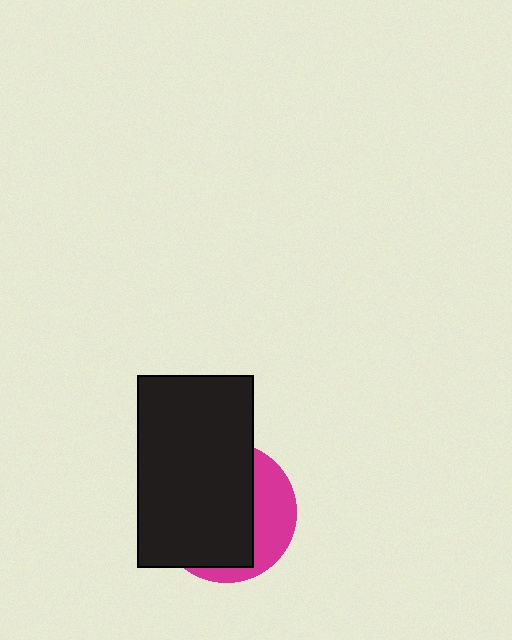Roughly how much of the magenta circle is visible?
A small part of it is visible (roughly 32%).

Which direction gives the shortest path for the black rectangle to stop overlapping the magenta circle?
Moving left gives the shortest separation.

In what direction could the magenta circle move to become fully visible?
The magenta circle could move right. That would shift it out from behind the black rectangle entirely.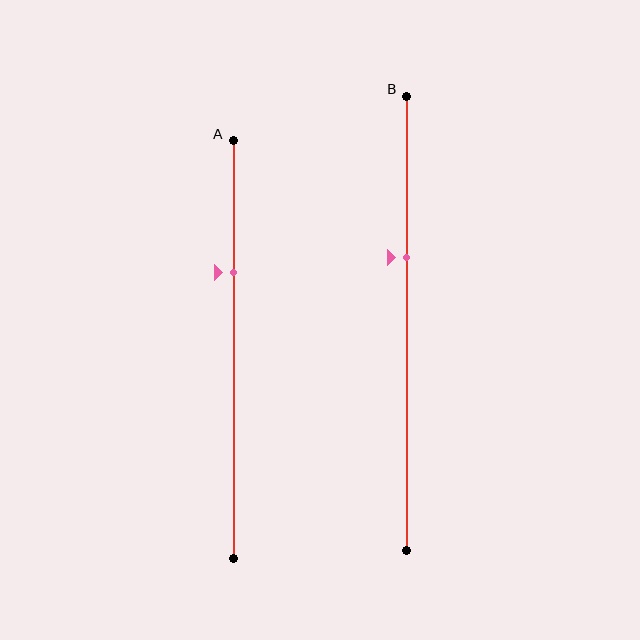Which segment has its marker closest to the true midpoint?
Segment B has its marker closest to the true midpoint.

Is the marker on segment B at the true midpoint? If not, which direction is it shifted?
No, the marker on segment B is shifted upward by about 15% of the segment length.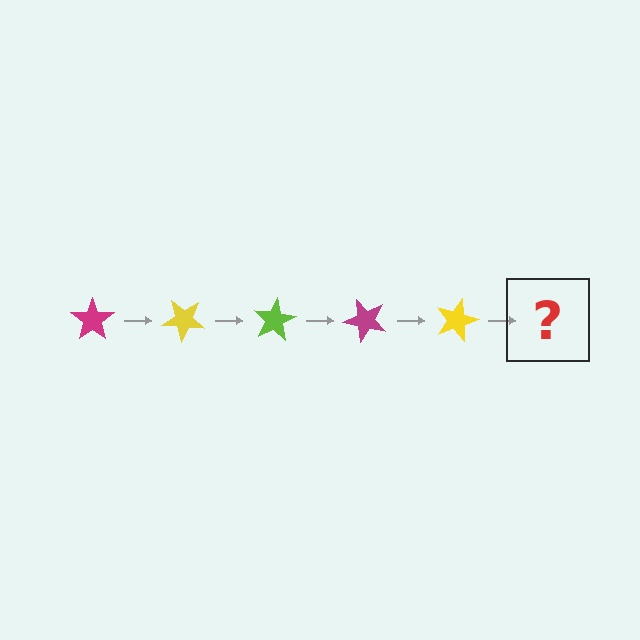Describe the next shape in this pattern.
It should be a lime star, rotated 200 degrees from the start.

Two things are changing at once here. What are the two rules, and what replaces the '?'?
The two rules are that it rotates 40 degrees each step and the color cycles through magenta, yellow, and lime. The '?' should be a lime star, rotated 200 degrees from the start.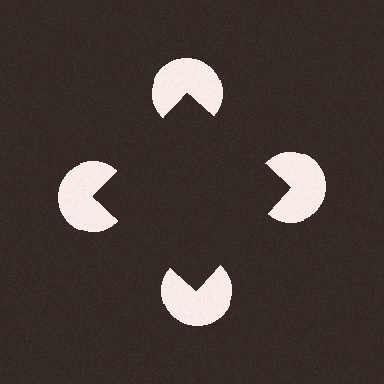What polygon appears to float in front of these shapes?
An illusory square — its edges are inferred from the aligned wedge cuts in the pac-man discs, not physically drawn.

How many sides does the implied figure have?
4 sides.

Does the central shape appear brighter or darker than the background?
It typically appears slightly darker than the background, even though no actual brightness change is drawn.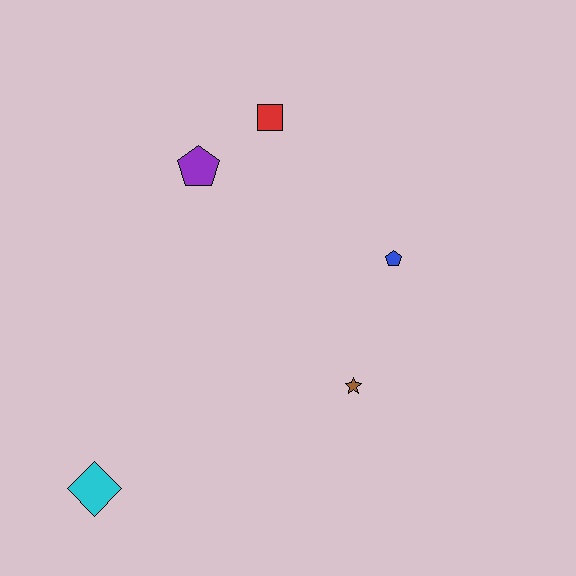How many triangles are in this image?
There are no triangles.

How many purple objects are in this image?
There is 1 purple object.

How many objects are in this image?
There are 5 objects.